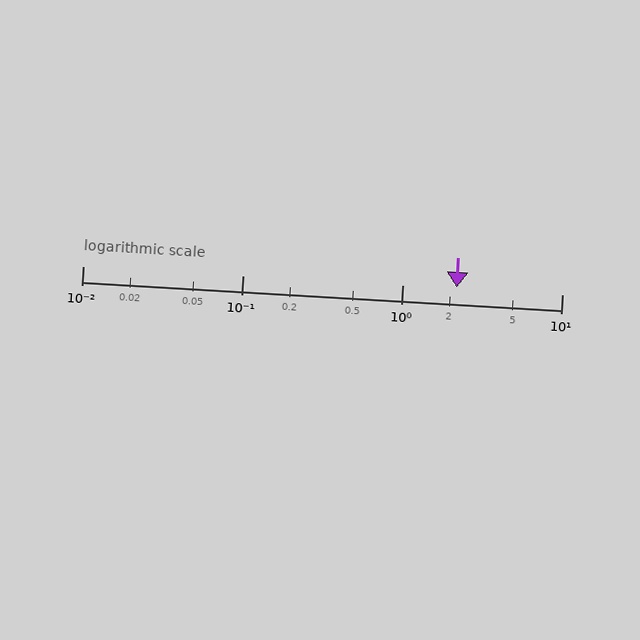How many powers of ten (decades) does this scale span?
The scale spans 3 decades, from 0.01 to 10.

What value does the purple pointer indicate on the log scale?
The pointer indicates approximately 2.2.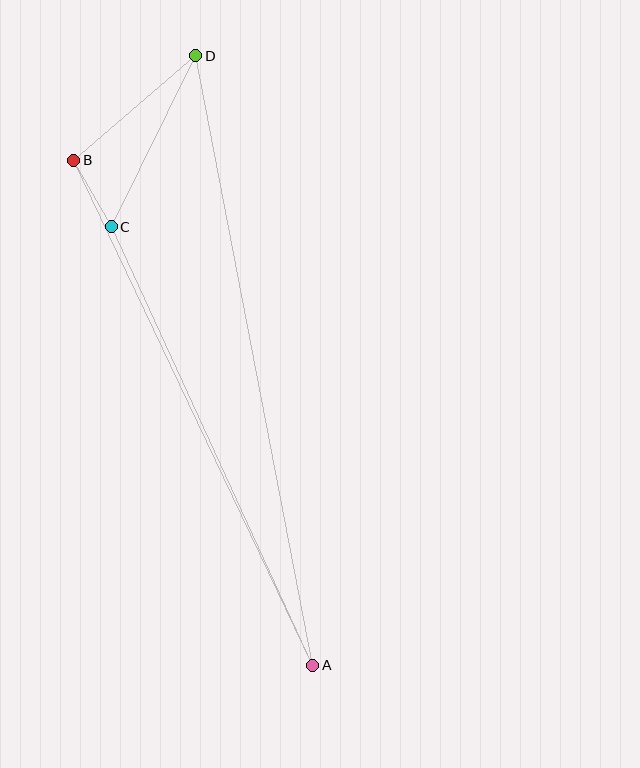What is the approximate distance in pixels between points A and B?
The distance between A and B is approximately 559 pixels.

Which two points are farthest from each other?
Points A and D are farthest from each other.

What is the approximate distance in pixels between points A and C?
The distance between A and C is approximately 482 pixels.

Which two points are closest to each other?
Points B and C are closest to each other.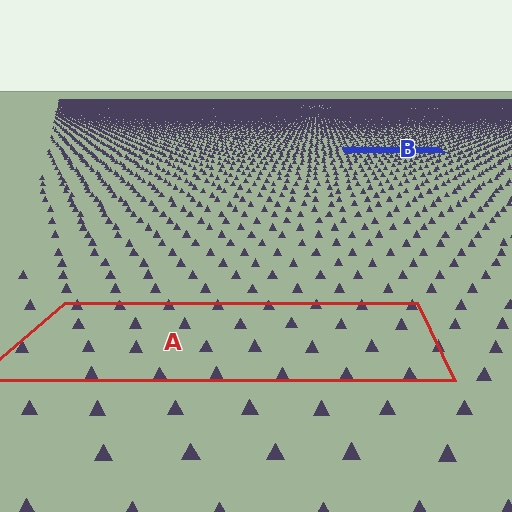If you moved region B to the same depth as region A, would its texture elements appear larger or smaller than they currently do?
They would appear larger. At a closer depth, the same texture elements are projected at a bigger on-screen size.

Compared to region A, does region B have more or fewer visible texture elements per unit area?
Region B has more texture elements per unit area — they are packed more densely because it is farther away.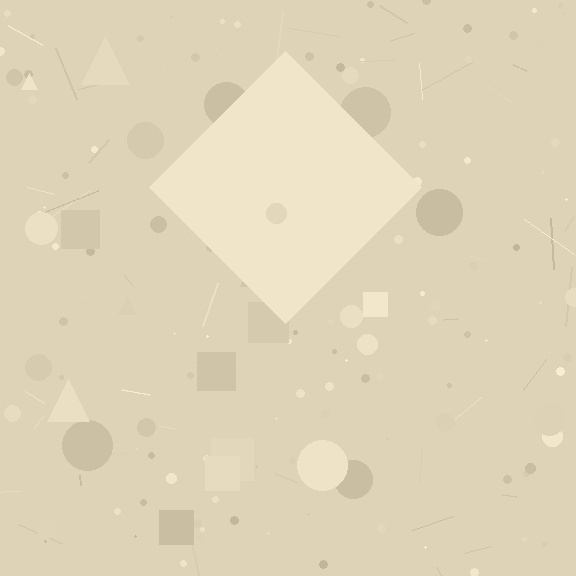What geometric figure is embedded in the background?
A diamond is embedded in the background.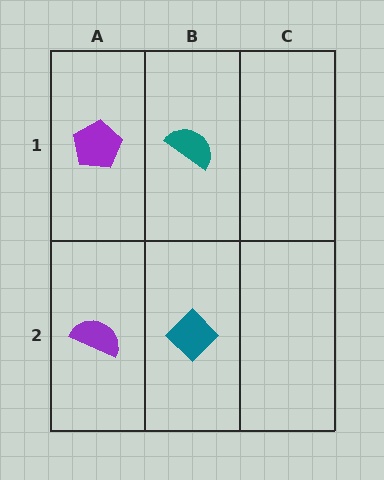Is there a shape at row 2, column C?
No, that cell is empty.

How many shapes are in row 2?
2 shapes.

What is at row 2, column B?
A teal diamond.